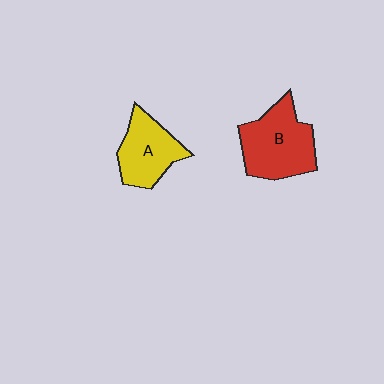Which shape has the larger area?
Shape B (red).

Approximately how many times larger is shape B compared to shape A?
Approximately 1.3 times.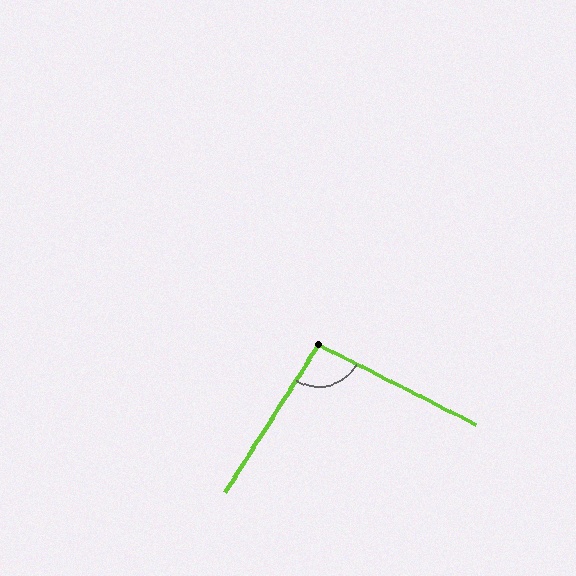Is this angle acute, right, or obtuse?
It is obtuse.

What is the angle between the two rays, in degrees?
Approximately 96 degrees.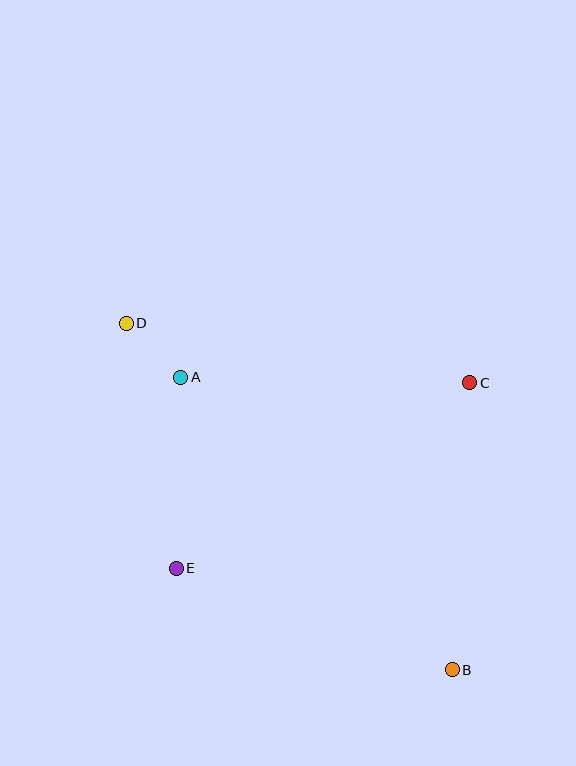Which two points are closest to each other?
Points A and D are closest to each other.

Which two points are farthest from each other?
Points B and D are farthest from each other.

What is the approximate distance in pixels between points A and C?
The distance between A and C is approximately 289 pixels.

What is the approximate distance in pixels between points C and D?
The distance between C and D is approximately 349 pixels.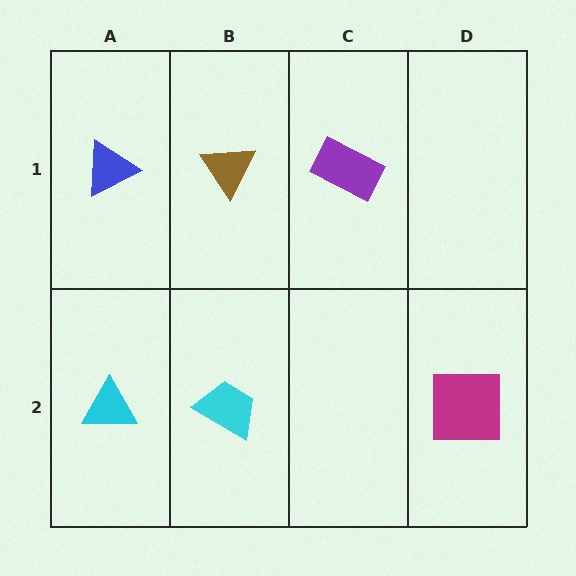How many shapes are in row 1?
3 shapes.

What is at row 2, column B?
A cyan trapezoid.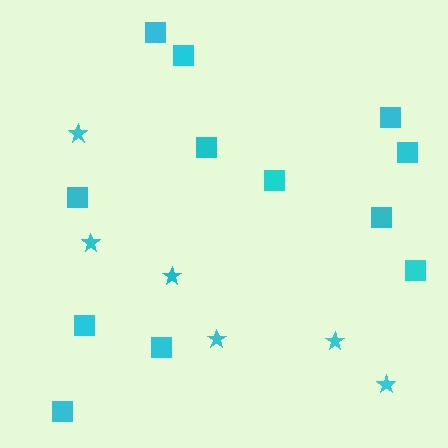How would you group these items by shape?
There are 2 groups: one group of squares (12) and one group of stars (6).